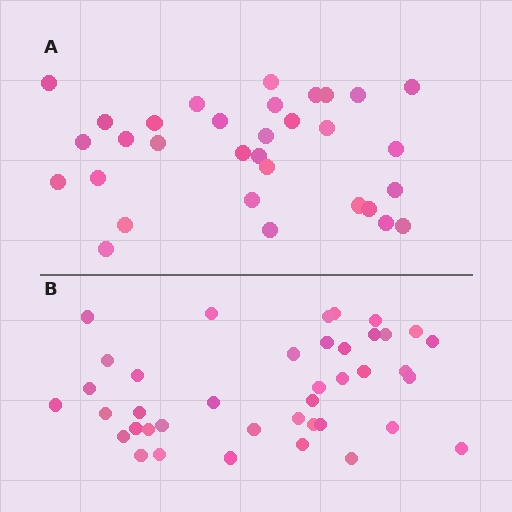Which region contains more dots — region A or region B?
Region B (the bottom region) has more dots.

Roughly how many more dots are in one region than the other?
Region B has roughly 8 or so more dots than region A.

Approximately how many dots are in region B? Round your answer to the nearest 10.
About 40 dots.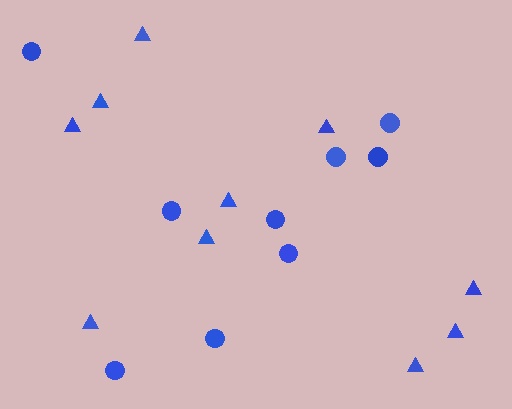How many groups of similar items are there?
There are 2 groups: one group of circles (9) and one group of triangles (10).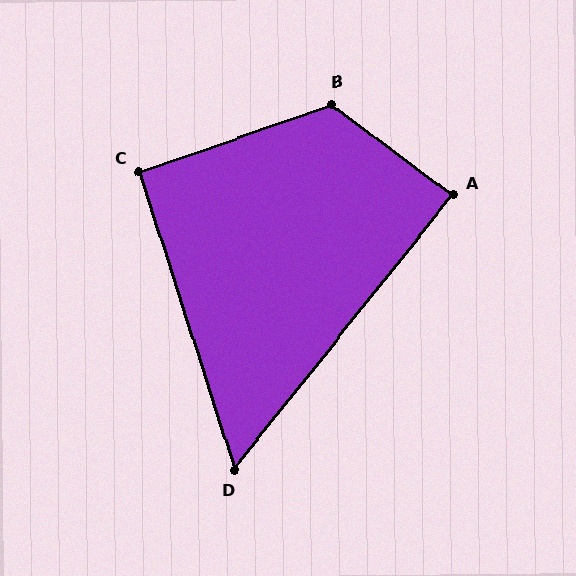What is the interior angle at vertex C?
Approximately 92 degrees (approximately right).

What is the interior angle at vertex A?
Approximately 88 degrees (approximately right).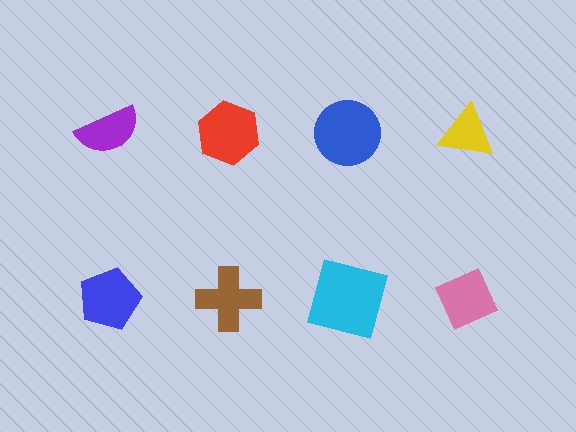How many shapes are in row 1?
4 shapes.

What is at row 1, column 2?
A red hexagon.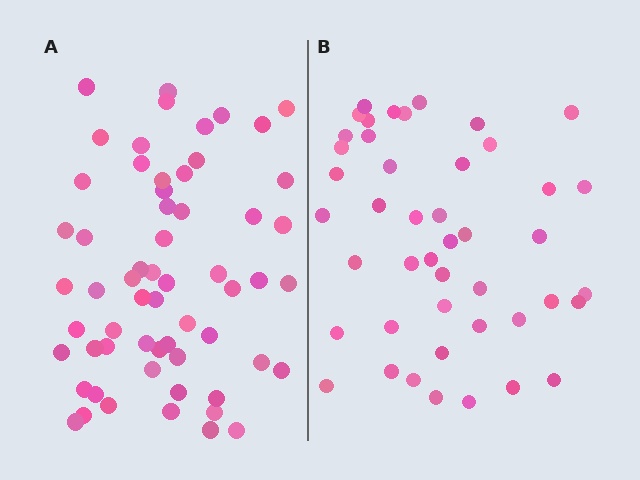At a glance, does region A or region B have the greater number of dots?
Region A (the left region) has more dots.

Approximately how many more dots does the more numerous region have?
Region A has approximately 15 more dots than region B.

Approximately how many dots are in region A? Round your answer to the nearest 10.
About 60 dots.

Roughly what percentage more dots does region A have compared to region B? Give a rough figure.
About 35% more.